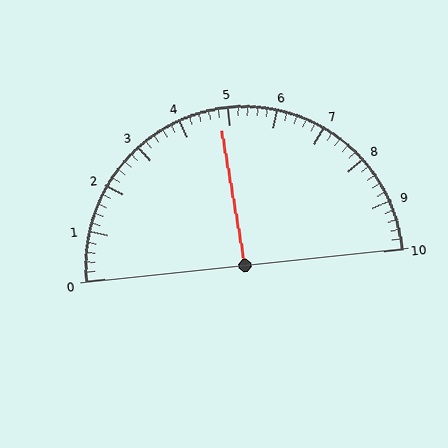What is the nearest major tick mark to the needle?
The nearest major tick mark is 5.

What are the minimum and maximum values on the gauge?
The gauge ranges from 0 to 10.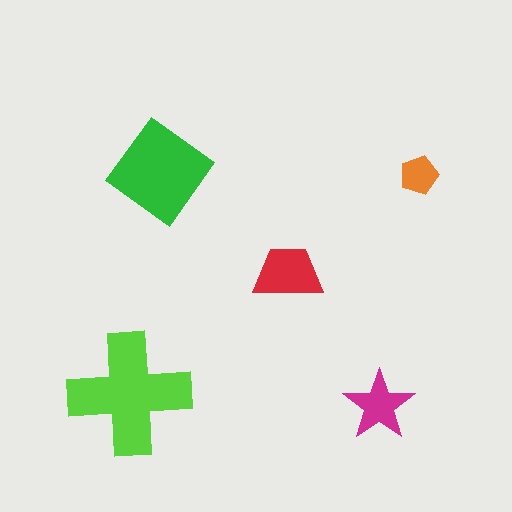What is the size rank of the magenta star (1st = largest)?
4th.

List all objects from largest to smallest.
The lime cross, the green diamond, the red trapezoid, the magenta star, the orange pentagon.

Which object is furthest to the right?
The orange pentagon is rightmost.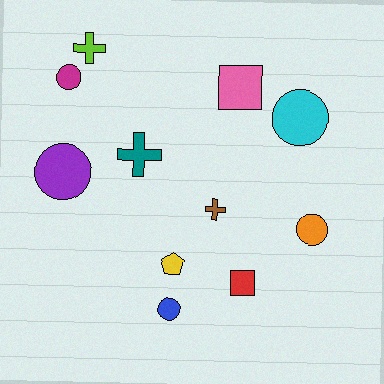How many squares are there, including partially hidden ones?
There are 2 squares.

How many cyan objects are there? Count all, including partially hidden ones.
There is 1 cyan object.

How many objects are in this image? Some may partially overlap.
There are 11 objects.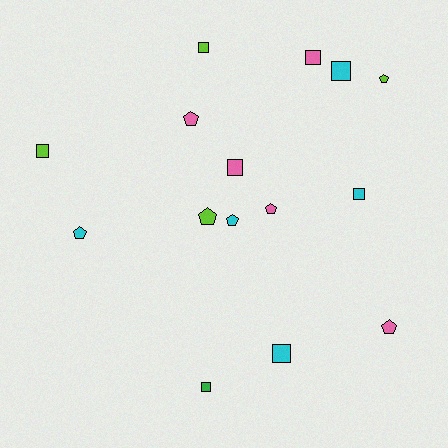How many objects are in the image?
There are 15 objects.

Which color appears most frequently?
Cyan, with 5 objects.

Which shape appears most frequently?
Square, with 8 objects.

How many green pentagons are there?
There are no green pentagons.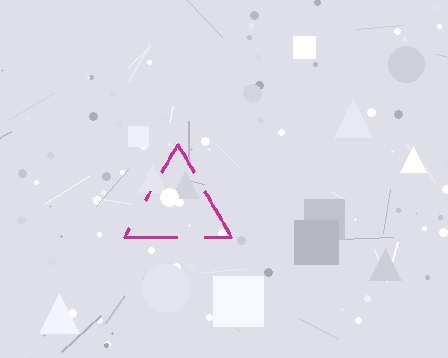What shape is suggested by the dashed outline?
The dashed outline suggests a triangle.